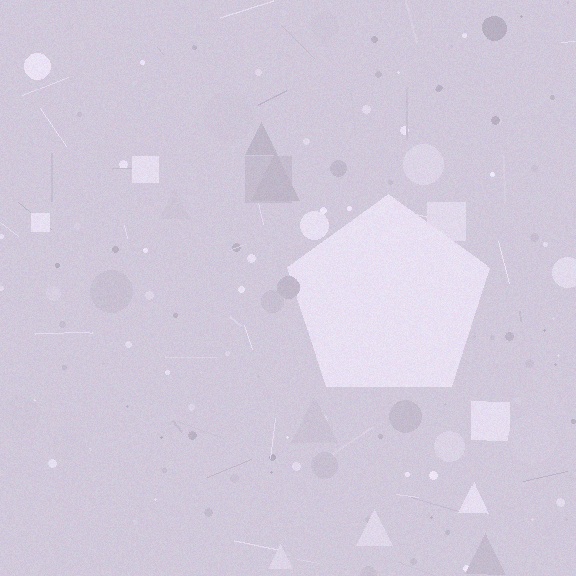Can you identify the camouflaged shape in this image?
The camouflaged shape is a pentagon.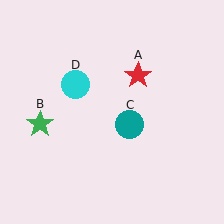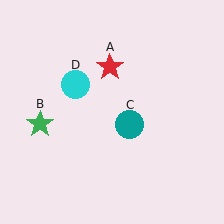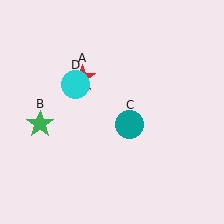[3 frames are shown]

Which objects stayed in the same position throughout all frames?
Green star (object B) and teal circle (object C) and cyan circle (object D) remained stationary.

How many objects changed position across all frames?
1 object changed position: red star (object A).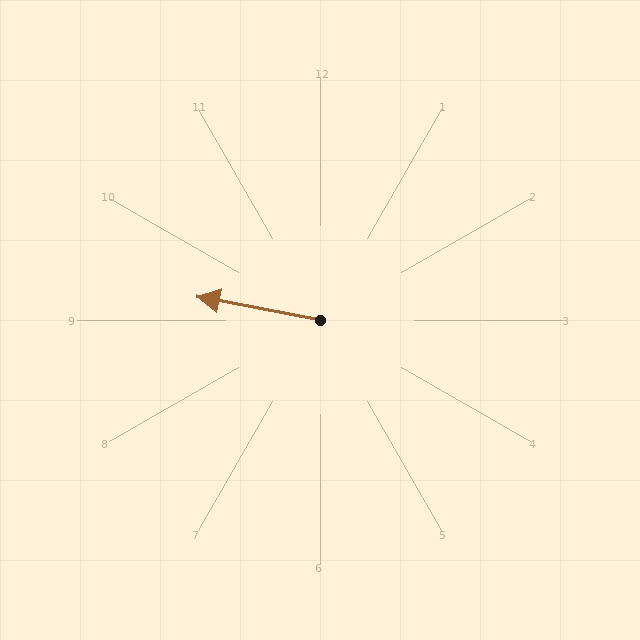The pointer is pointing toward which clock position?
Roughly 9 o'clock.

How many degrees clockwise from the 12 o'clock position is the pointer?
Approximately 281 degrees.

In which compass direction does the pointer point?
West.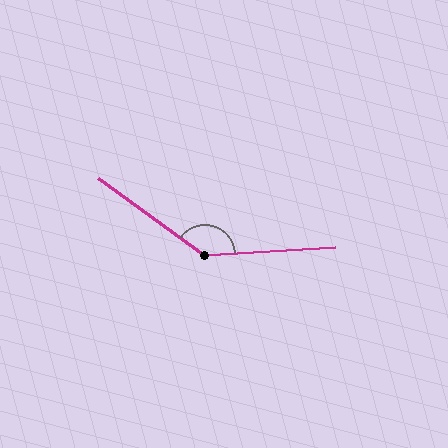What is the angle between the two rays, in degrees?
Approximately 141 degrees.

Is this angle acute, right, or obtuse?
It is obtuse.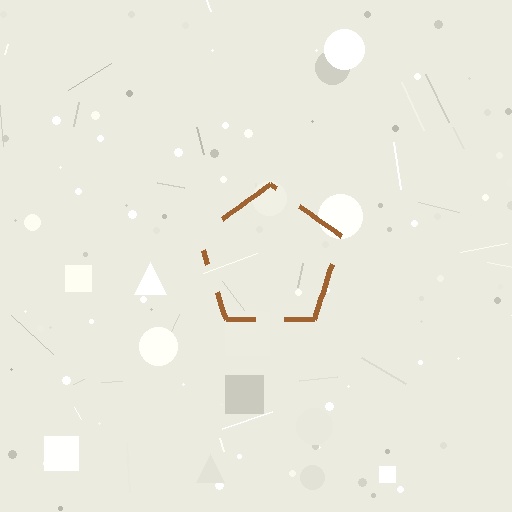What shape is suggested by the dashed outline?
The dashed outline suggests a pentagon.